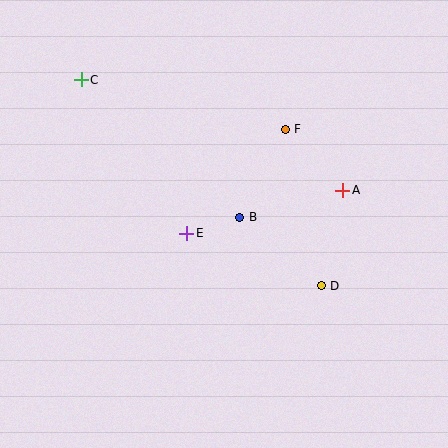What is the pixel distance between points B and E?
The distance between B and E is 55 pixels.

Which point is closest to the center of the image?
Point B at (240, 217) is closest to the center.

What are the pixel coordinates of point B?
Point B is at (240, 217).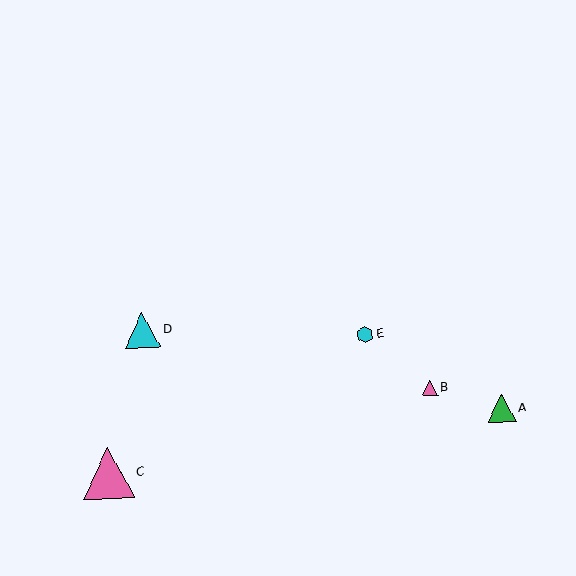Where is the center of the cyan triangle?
The center of the cyan triangle is at (142, 330).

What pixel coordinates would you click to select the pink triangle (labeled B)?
Click at (430, 388) to select the pink triangle B.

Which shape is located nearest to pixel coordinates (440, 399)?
The pink triangle (labeled B) at (430, 388) is nearest to that location.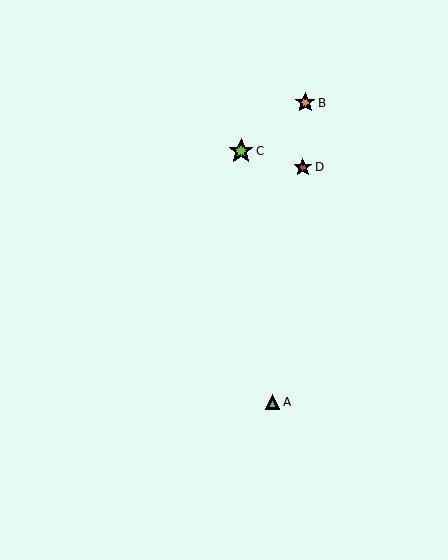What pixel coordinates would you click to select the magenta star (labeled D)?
Click at (303, 167) to select the magenta star D.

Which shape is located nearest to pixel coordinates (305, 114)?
The orange star (labeled B) at (305, 103) is nearest to that location.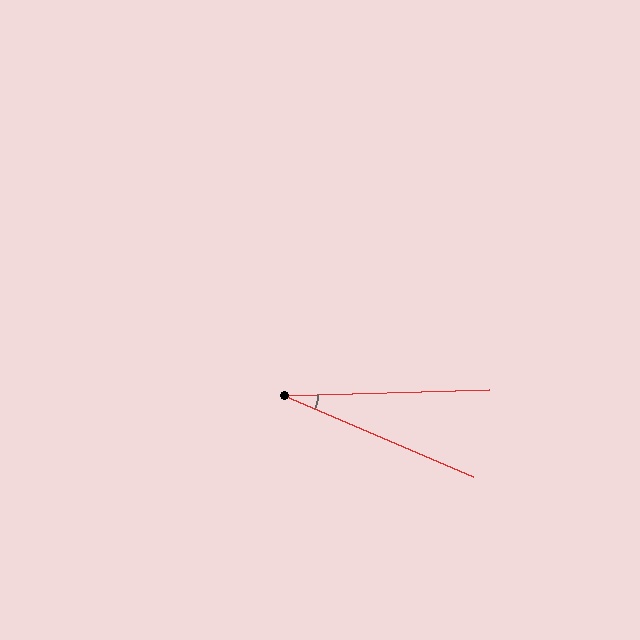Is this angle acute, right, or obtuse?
It is acute.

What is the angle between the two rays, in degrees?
Approximately 25 degrees.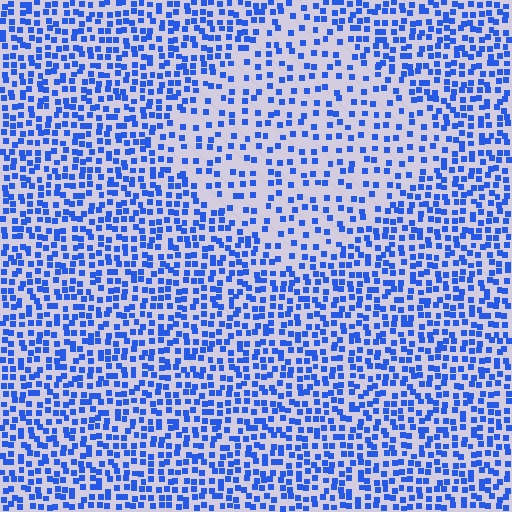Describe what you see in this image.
The image contains small blue elements arranged at two different densities. A diamond-shaped region is visible where the elements are less densely packed than the surrounding area.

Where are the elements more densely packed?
The elements are more densely packed outside the diamond boundary.